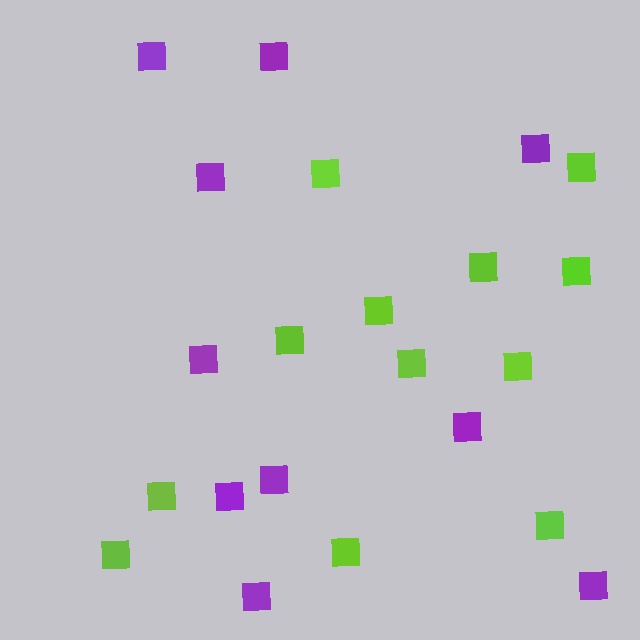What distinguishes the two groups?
There are 2 groups: one group of lime squares (12) and one group of purple squares (10).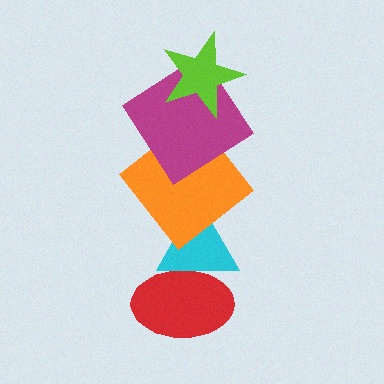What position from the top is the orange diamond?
The orange diamond is 3rd from the top.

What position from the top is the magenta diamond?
The magenta diamond is 2nd from the top.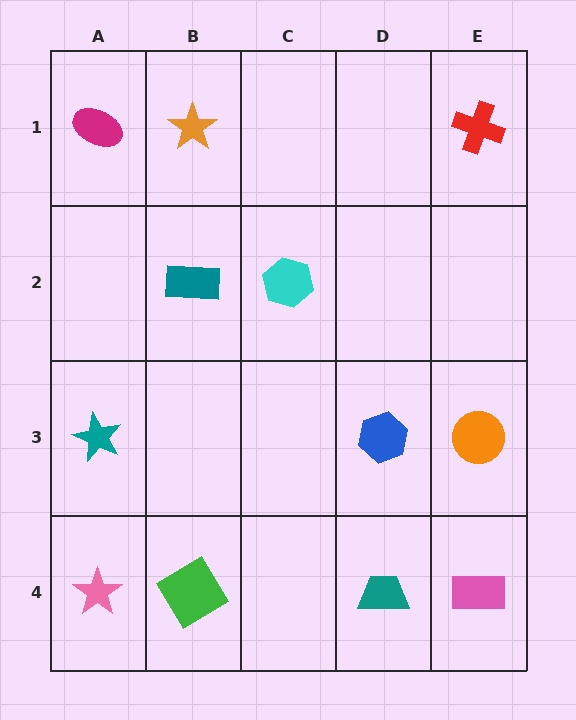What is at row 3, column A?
A teal star.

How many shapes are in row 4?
4 shapes.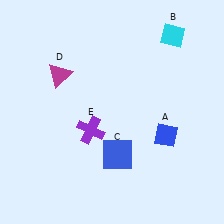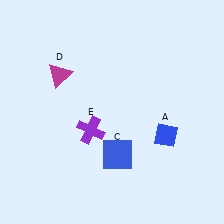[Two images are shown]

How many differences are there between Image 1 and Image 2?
There is 1 difference between the two images.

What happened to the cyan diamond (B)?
The cyan diamond (B) was removed in Image 2. It was in the top-right area of Image 1.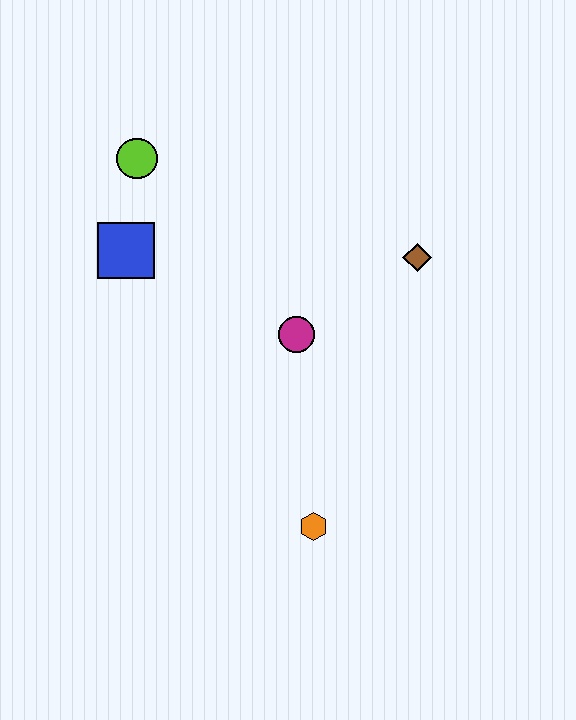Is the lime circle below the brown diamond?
No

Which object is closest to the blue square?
The lime circle is closest to the blue square.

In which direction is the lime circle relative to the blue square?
The lime circle is above the blue square.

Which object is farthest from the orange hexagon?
The lime circle is farthest from the orange hexagon.